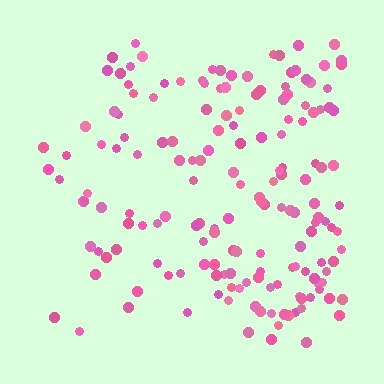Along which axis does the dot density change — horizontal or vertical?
Horizontal.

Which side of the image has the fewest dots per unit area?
The left.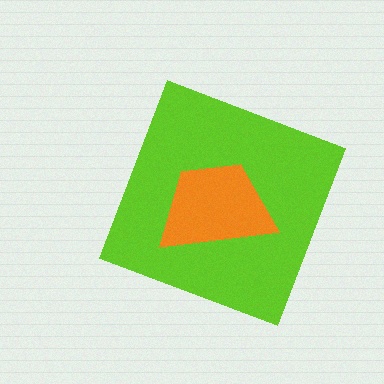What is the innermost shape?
The orange trapezoid.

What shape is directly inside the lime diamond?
The orange trapezoid.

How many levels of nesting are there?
2.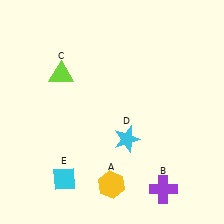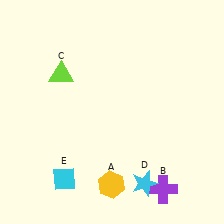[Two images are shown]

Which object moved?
The cyan star (D) moved down.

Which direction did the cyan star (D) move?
The cyan star (D) moved down.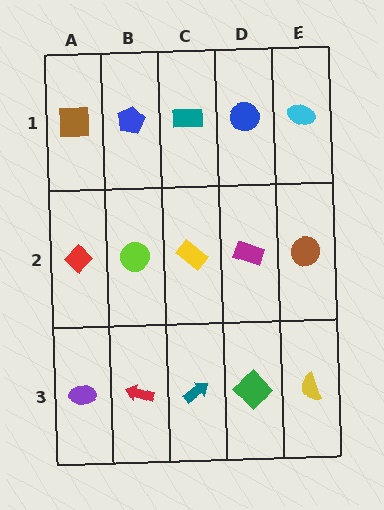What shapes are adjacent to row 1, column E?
A brown circle (row 2, column E), a blue circle (row 1, column D).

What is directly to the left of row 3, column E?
A green diamond.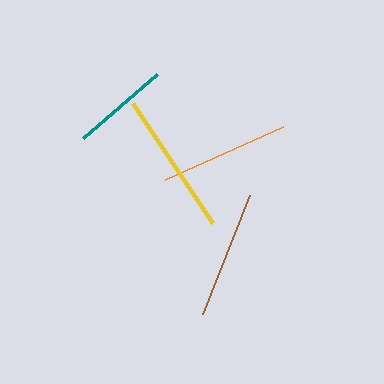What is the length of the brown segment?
The brown segment is approximately 128 pixels long.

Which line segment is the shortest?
The teal line is the shortest at approximately 98 pixels.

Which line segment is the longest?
The yellow line is the longest at approximately 144 pixels.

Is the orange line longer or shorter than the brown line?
The orange line is longer than the brown line.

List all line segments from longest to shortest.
From longest to shortest: yellow, orange, brown, teal.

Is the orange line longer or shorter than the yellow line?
The yellow line is longer than the orange line.